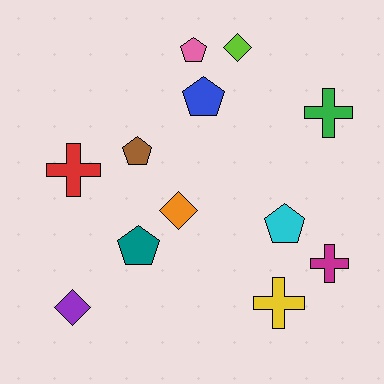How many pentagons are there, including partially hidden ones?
There are 5 pentagons.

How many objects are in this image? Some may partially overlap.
There are 12 objects.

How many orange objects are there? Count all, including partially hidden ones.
There is 1 orange object.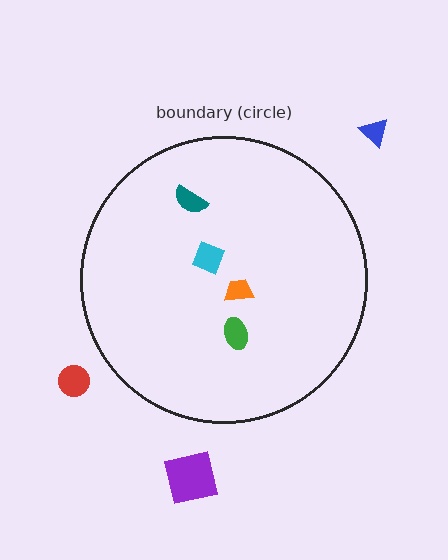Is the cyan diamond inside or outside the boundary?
Inside.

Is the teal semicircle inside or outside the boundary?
Inside.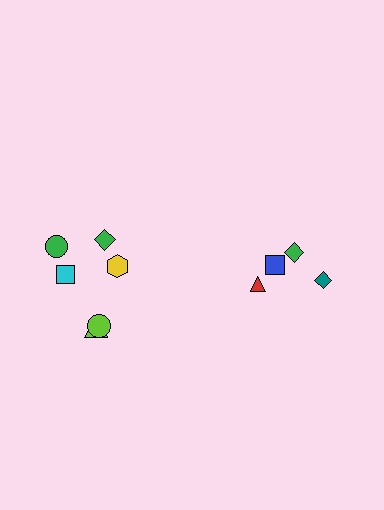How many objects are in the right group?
There are 4 objects.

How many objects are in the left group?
There are 6 objects.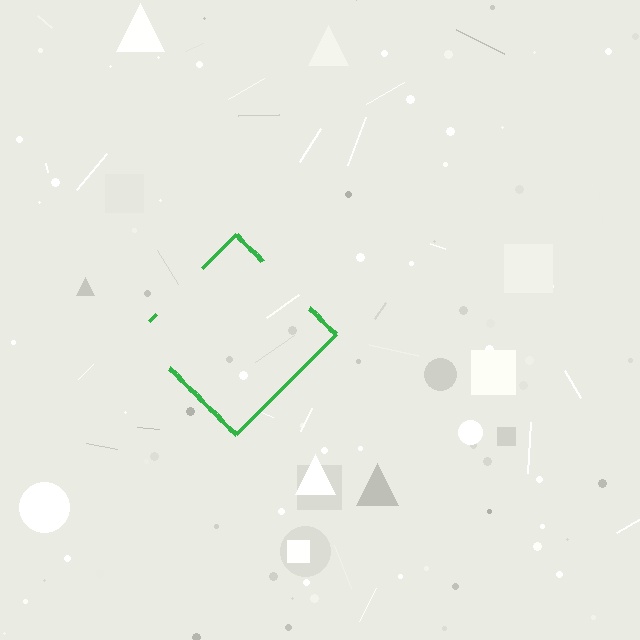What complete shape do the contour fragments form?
The contour fragments form a diamond.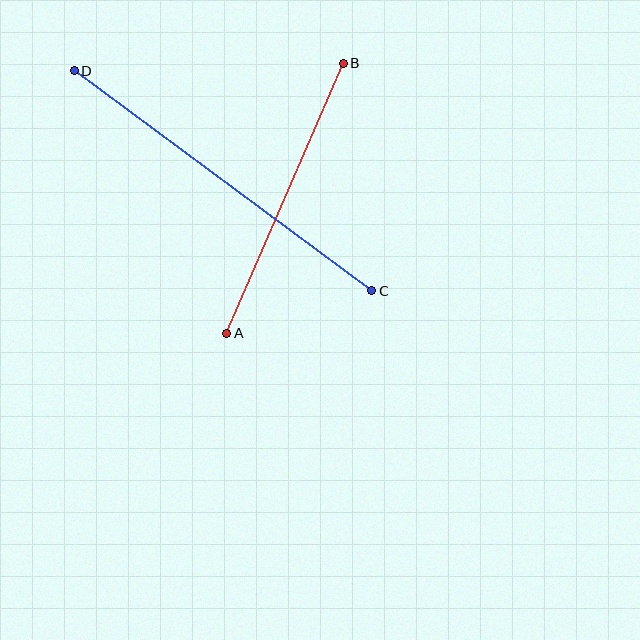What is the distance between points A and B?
The distance is approximately 294 pixels.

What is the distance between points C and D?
The distance is approximately 370 pixels.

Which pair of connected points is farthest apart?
Points C and D are farthest apart.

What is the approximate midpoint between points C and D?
The midpoint is at approximately (223, 181) pixels.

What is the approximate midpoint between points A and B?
The midpoint is at approximately (285, 198) pixels.